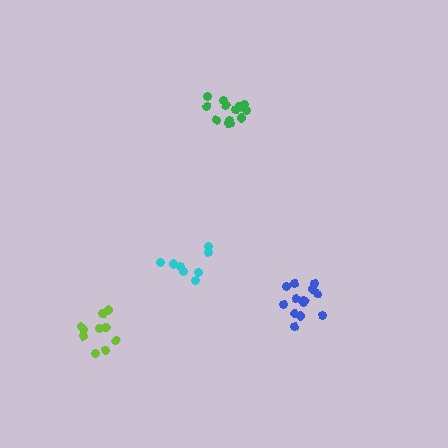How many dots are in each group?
Group 1: 10 dots, Group 2: 14 dots, Group 3: 8 dots, Group 4: 13 dots (45 total).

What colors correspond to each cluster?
The clusters are colored: lime, blue, cyan, green.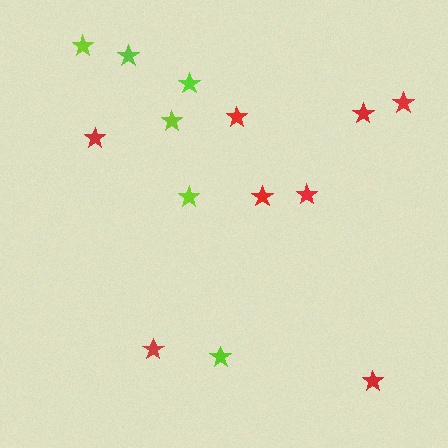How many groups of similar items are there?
There are 2 groups: one group of red stars (8) and one group of lime stars (6).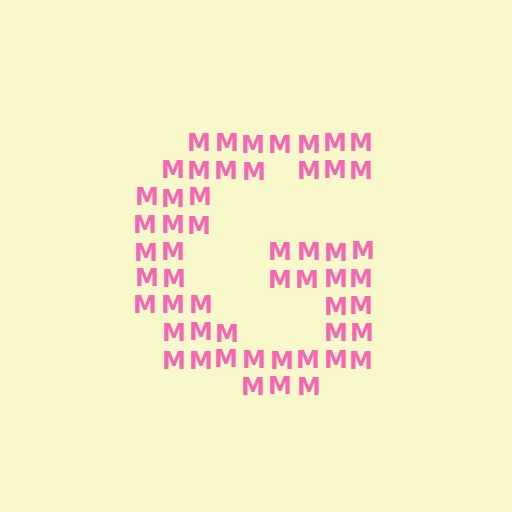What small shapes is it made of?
It is made of small letter M's.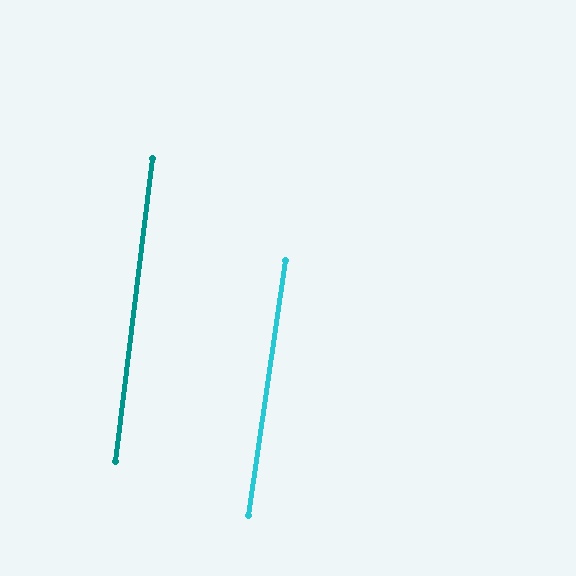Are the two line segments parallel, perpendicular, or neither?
Parallel — their directions differ by only 1.4°.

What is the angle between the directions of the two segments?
Approximately 1 degree.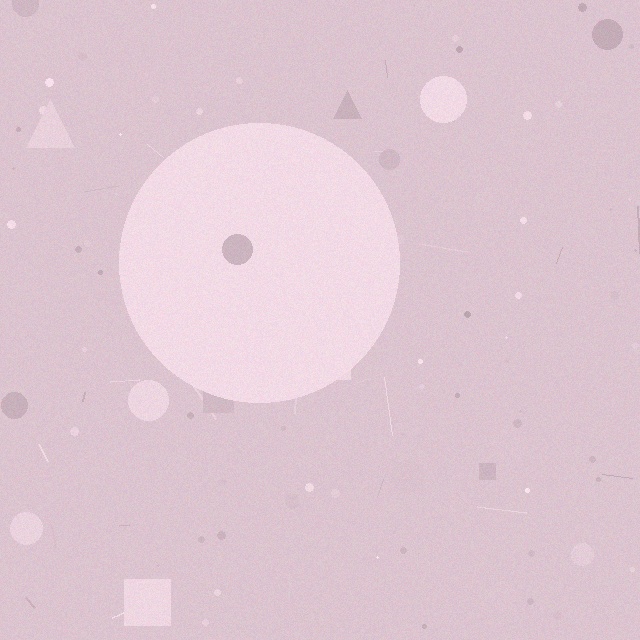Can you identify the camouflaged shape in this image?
The camouflaged shape is a circle.